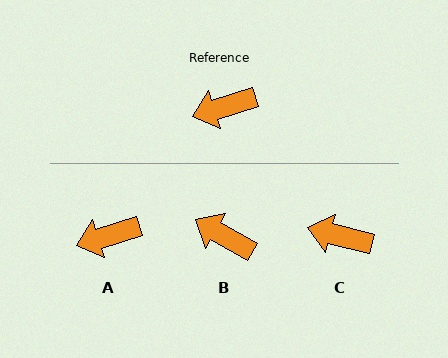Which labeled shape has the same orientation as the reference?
A.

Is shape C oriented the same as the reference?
No, it is off by about 31 degrees.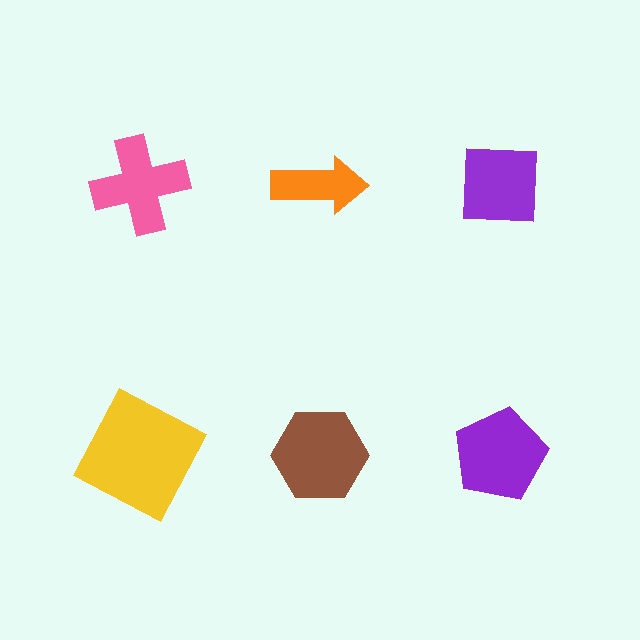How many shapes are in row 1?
3 shapes.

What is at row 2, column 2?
A brown hexagon.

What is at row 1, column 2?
An orange arrow.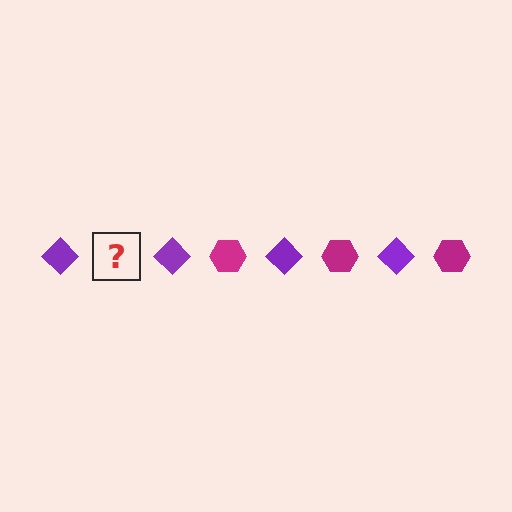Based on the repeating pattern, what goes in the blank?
The blank should be a magenta hexagon.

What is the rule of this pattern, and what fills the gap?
The rule is that the pattern alternates between purple diamond and magenta hexagon. The gap should be filled with a magenta hexagon.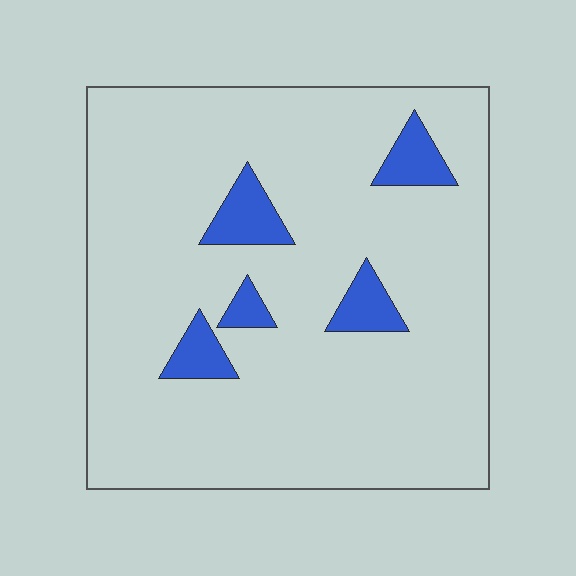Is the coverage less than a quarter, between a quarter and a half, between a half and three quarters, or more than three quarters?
Less than a quarter.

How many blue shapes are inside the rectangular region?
5.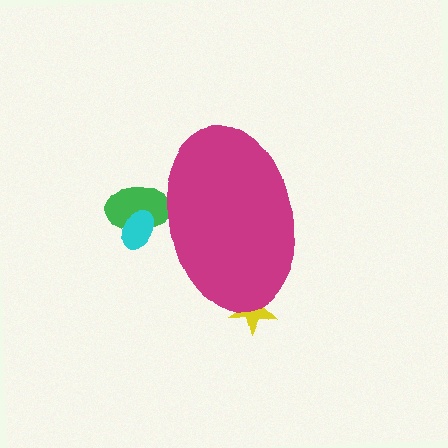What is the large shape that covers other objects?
A magenta ellipse.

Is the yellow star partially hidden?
Yes, the yellow star is partially hidden behind the magenta ellipse.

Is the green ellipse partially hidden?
Yes, the green ellipse is partially hidden behind the magenta ellipse.